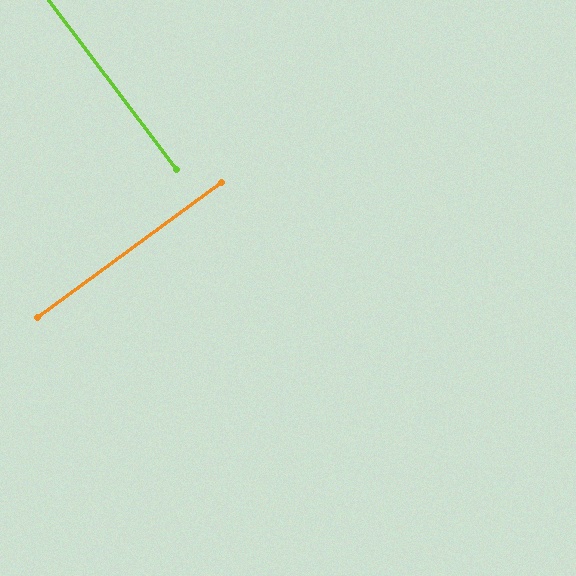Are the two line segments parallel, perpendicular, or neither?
Perpendicular — they meet at approximately 89°.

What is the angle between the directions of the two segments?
Approximately 89 degrees.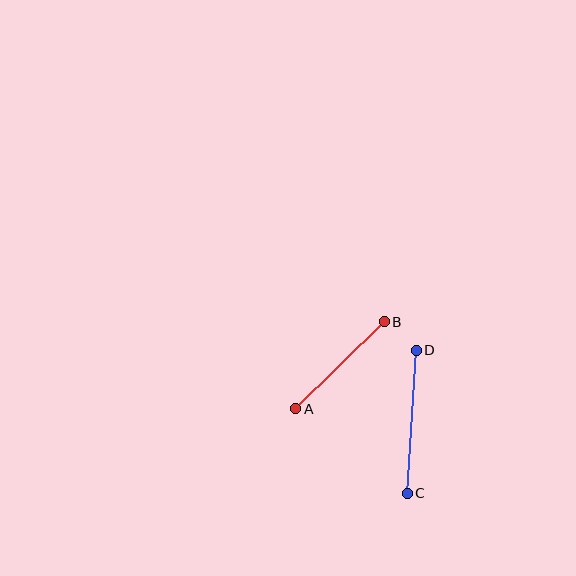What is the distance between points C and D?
The distance is approximately 144 pixels.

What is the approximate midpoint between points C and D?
The midpoint is at approximately (412, 422) pixels.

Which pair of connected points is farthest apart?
Points C and D are farthest apart.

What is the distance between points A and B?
The distance is approximately 124 pixels.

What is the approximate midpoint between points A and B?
The midpoint is at approximately (340, 365) pixels.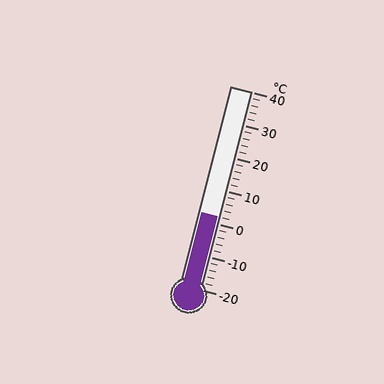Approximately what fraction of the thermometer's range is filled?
The thermometer is filled to approximately 35% of its range.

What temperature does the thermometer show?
The thermometer shows approximately 2°C.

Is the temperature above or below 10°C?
The temperature is below 10°C.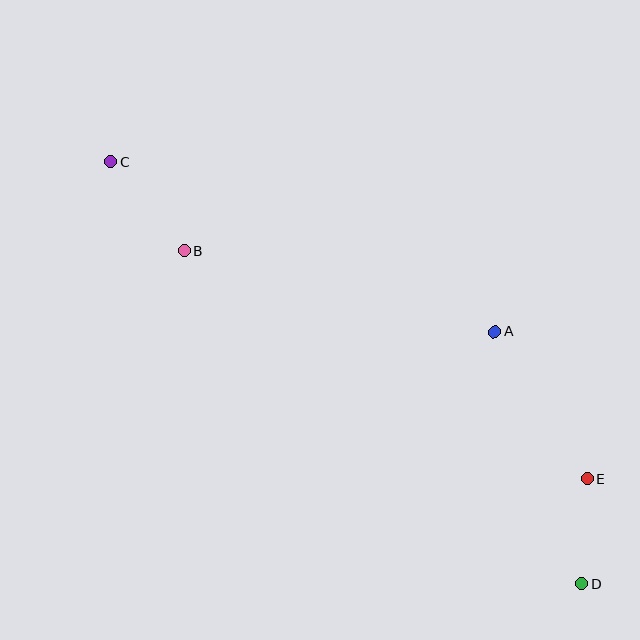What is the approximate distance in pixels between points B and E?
The distance between B and E is approximately 463 pixels.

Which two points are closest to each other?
Points D and E are closest to each other.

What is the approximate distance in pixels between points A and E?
The distance between A and E is approximately 174 pixels.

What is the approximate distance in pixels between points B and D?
The distance between B and D is approximately 518 pixels.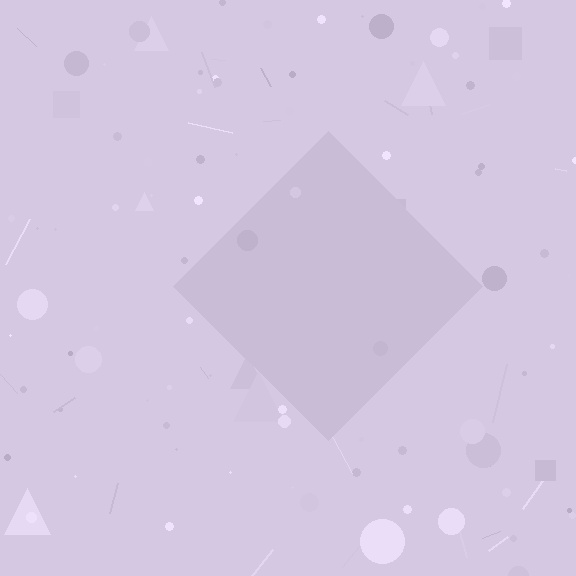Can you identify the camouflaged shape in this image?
The camouflaged shape is a diamond.